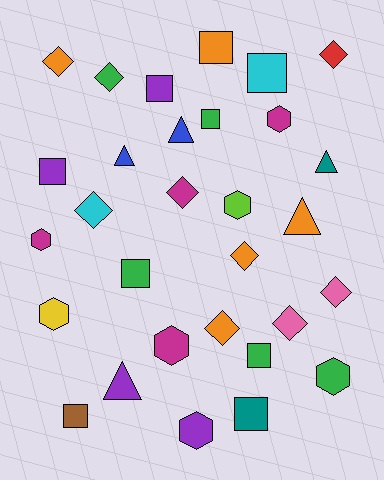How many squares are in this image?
There are 9 squares.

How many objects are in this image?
There are 30 objects.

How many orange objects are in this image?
There are 5 orange objects.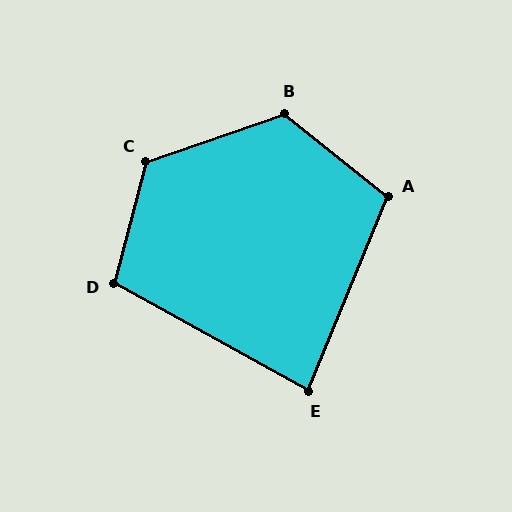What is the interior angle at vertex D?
Approximately 104 degrees (obtuse).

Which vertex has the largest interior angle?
C, at approximately 124 degrees.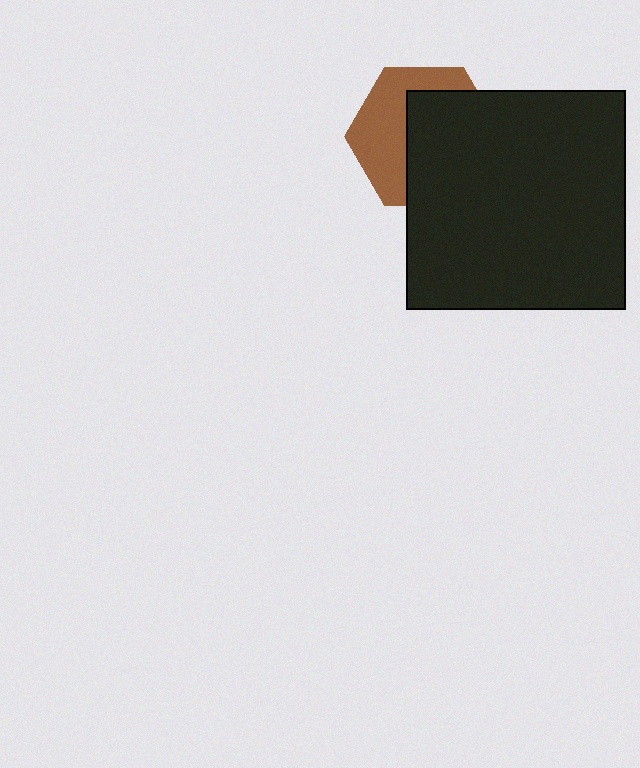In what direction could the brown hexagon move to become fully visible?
The brown hexagon could move left. That would shift it out from behind the black square entirely.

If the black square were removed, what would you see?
You would see the complete brown hexagon.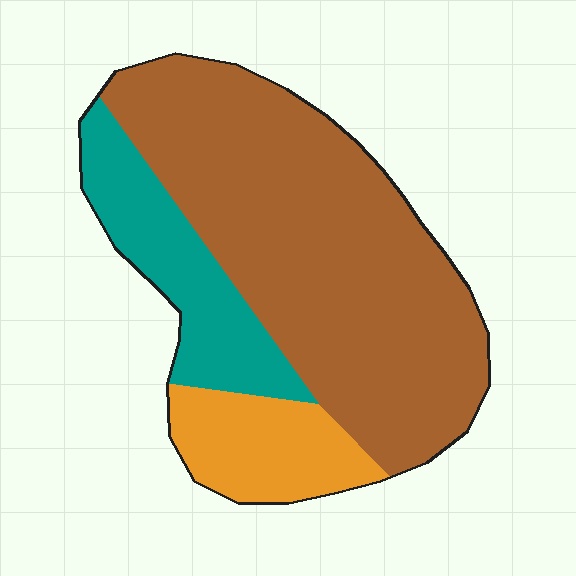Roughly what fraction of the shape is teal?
Teal takes up about one fifth (1/5) of the shape.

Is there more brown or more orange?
Brown.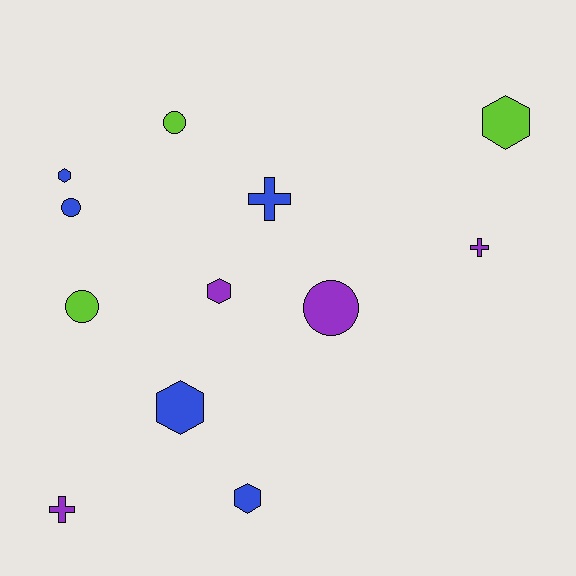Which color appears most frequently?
Blue, with 5 objects.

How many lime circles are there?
There are 2 lime circles.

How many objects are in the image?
There are 12 objects.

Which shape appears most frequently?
Hexagon, with 5 objects.